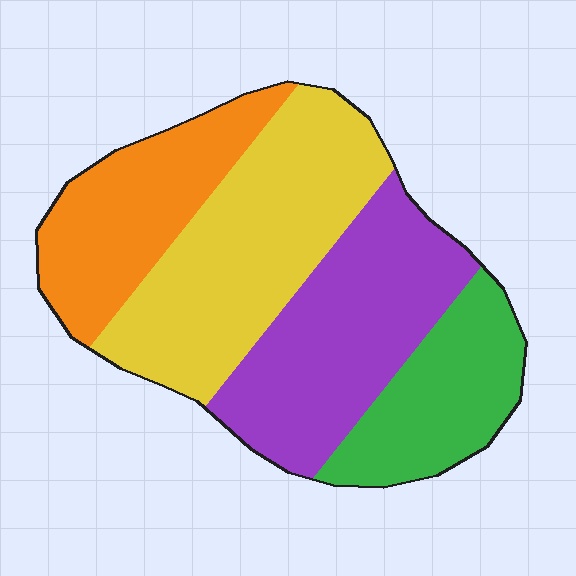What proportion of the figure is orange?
Orange covers 21% of the figure.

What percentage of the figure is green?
Green takes up about one sixth (1/6) of the figure.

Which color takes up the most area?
Yellow, at roughly 35%.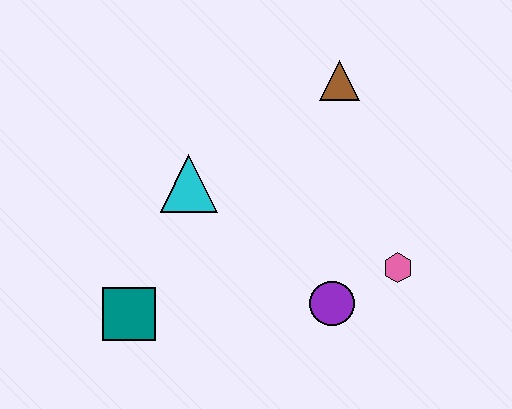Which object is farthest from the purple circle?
The brown triangle is farthest from the purple circle.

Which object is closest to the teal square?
The cyan triangle is closest to the teal square.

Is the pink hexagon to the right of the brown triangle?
Yes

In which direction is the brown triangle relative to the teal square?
The brown triangle is above the teal square.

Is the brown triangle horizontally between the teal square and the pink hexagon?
Yes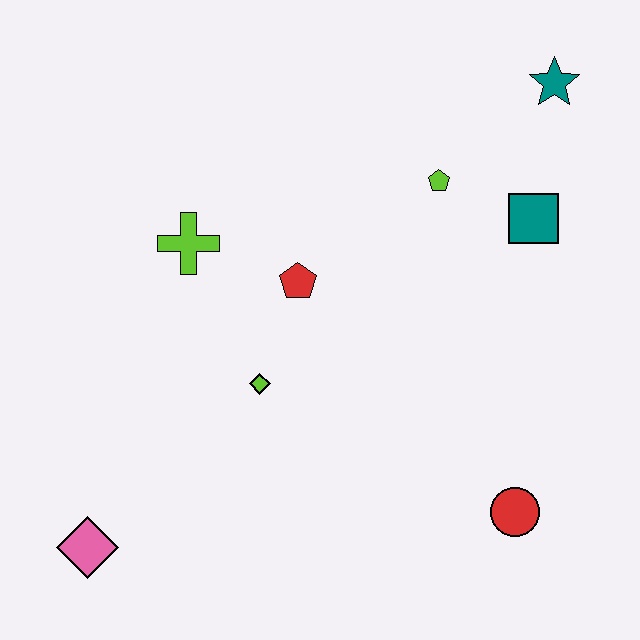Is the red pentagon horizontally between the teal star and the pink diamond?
Yes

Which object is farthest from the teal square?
The pink diamond is farthest from the teal square.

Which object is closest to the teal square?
The lime pentagon is closest to the teal square.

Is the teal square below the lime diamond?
No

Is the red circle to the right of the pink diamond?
Yes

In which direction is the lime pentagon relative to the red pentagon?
The lime pentagon is to the right of the red pentagon.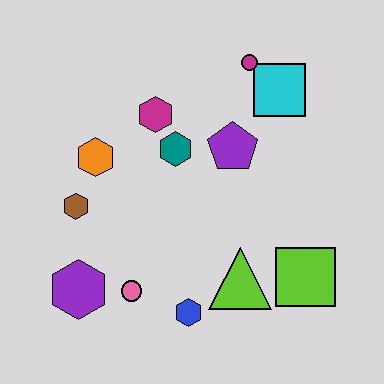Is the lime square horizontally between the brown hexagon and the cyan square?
No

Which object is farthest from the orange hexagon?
The lime square is farthest from the orange hexagon.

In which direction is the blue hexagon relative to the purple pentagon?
The blue hexagon is below the purple pentagon.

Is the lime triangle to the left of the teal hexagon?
No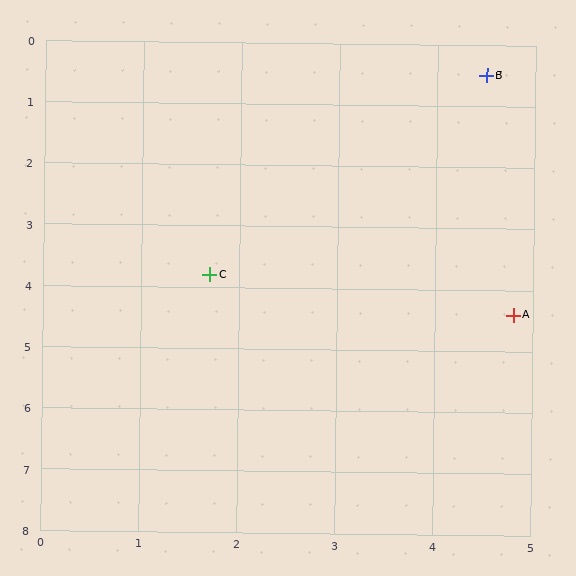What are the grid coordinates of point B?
Point B is at approximately (4.5, 0.5).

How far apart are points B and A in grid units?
Points B and A are about 3.9 grid units apart.